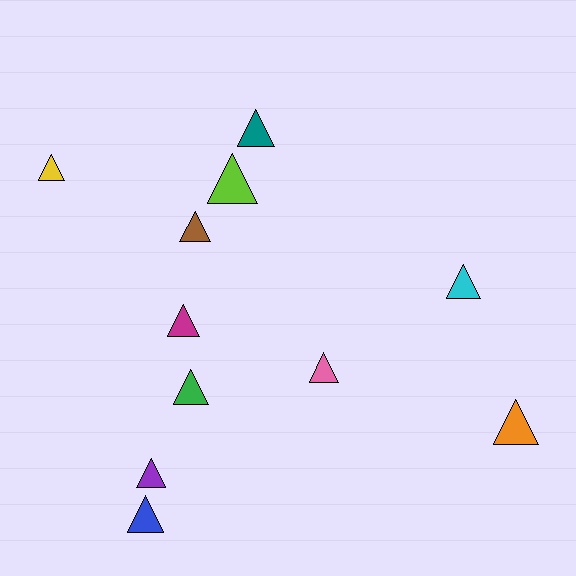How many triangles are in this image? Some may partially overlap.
There are 11 triangles.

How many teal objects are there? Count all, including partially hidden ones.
There is 1 teal object.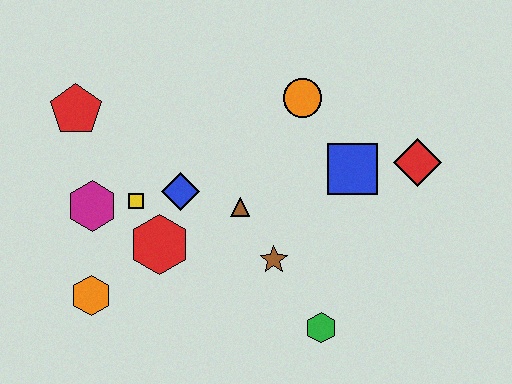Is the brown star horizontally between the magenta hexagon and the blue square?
Yes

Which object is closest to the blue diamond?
The yellow square is closest to the blue diamond.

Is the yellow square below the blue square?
Yes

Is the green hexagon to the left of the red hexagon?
No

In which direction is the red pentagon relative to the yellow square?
The red pentagon is above the yellow square.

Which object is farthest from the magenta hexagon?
The red diamond is farthest from the magenta hexagon.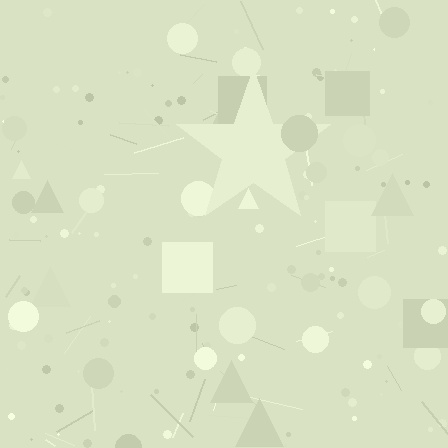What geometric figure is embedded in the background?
A star is embedded in the background.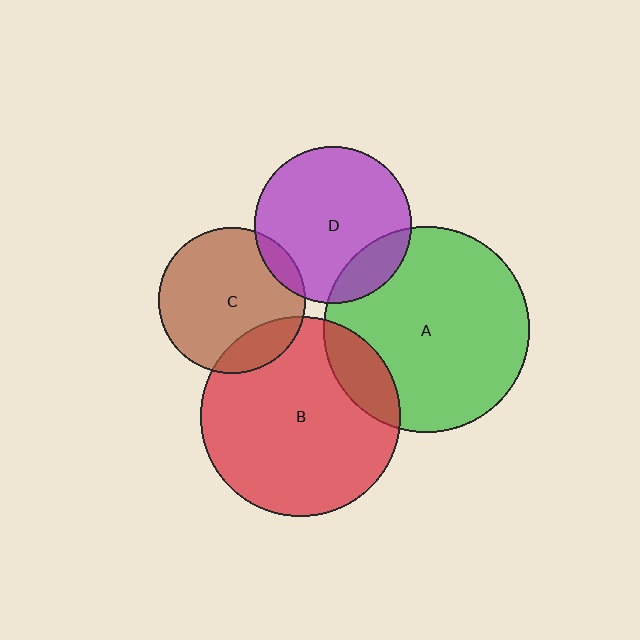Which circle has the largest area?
Circle A (green).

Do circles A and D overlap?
Yes.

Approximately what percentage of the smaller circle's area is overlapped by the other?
Approximately 15%.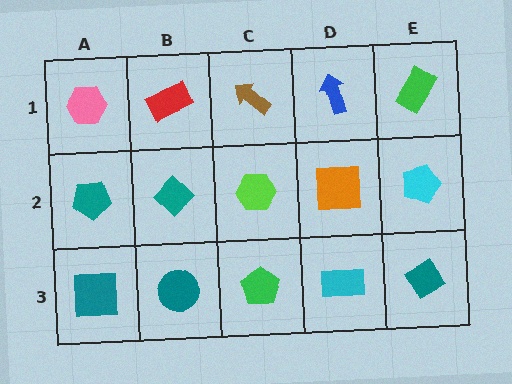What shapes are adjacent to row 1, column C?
A lime hexagon (row 2, column C), a red rectangle (row 1, column B), a blue arrow (row 1, column D).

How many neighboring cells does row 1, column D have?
3.